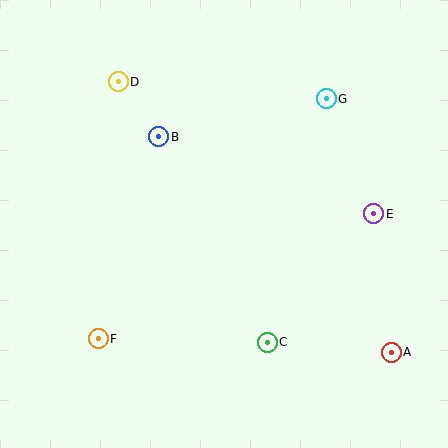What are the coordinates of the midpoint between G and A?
The midpoint between G and A is at (359, 226).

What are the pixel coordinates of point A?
Point A is at (391, 352).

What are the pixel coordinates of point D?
Point D is at (118, 82).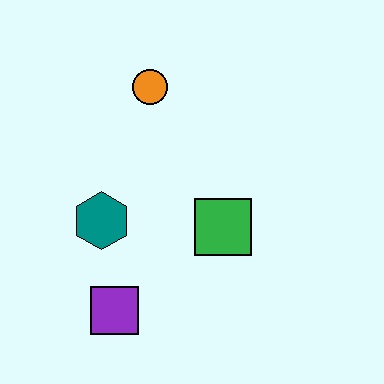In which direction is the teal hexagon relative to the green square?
The teal hexagon is to the left of the green square.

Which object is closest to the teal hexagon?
The purple square is closest to the teal hexagon.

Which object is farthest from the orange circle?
The purple square is farthest from the orange circle.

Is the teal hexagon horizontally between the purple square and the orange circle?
No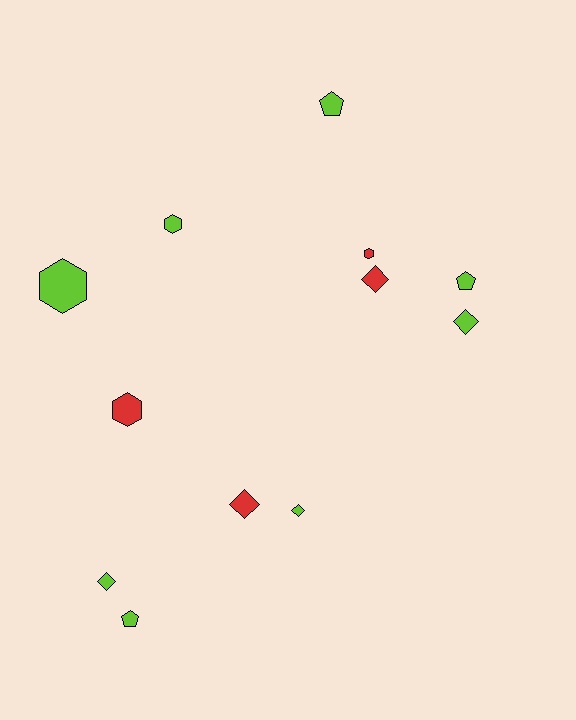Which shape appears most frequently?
Diamond, with 5 objects.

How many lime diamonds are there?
There are 3 lime diamonds.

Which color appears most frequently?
Lime, with 8 objects.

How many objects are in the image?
There are 12 objects.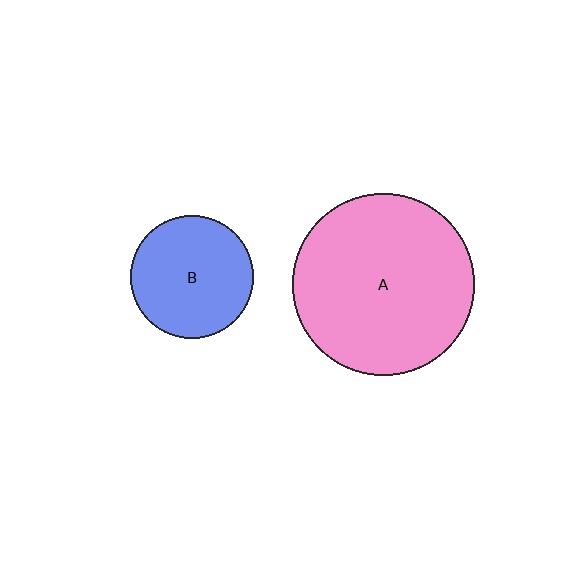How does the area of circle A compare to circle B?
Approximately 2.2 times.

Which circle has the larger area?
Circle A (pink).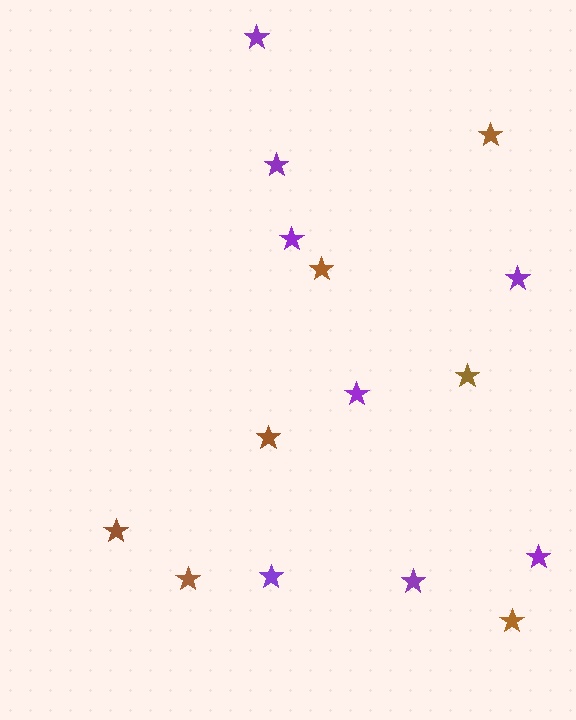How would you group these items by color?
There are 2 groups: one group of brown stars (7) and one group of purple stars (8).